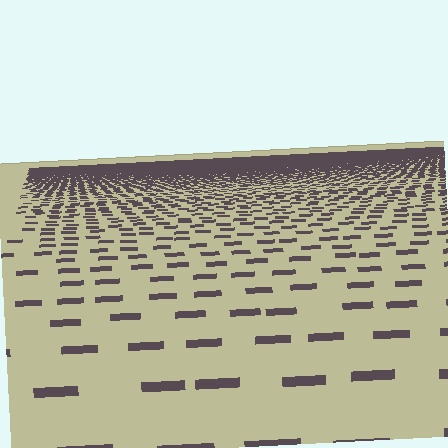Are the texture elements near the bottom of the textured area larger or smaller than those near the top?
Larger. Near the bottom, elements are closer to the viewer and appear at a bigger on-screen size.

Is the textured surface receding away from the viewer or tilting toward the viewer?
The surface is receding away from the viewer. Texture elements get smaller and denser toward the top.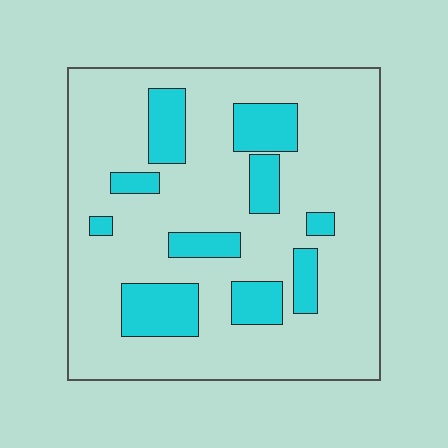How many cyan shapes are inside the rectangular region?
10.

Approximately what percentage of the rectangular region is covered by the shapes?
Approximately 20%.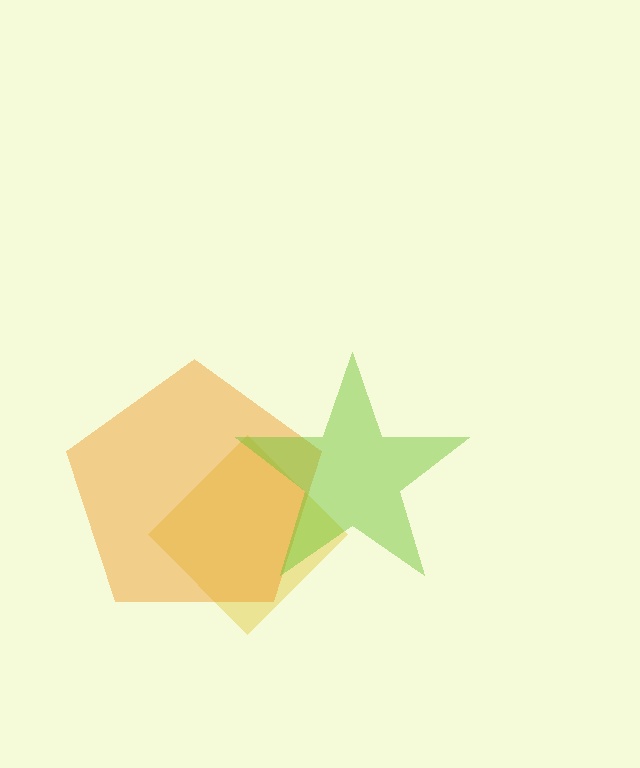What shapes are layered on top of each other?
The layered shapes are: a yellow diamond, an orange pentagon, a lime star.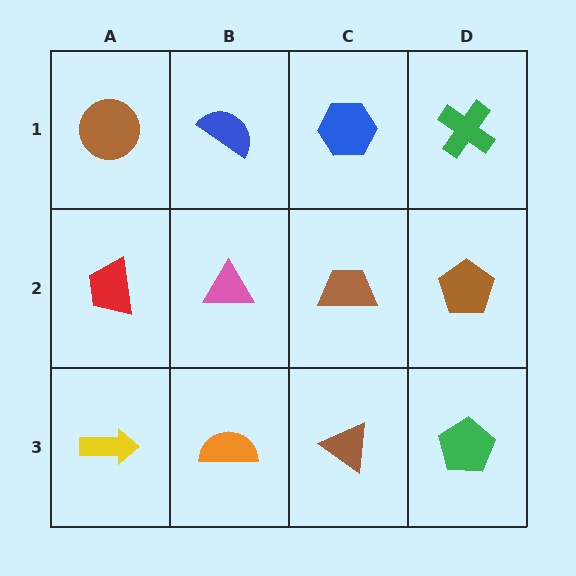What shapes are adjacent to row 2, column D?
A green cross (row 1, column D), a green pentagon (row 3, column D), a brown trapezoid (row 2, column C).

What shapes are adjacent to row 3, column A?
A red trapezoid (row 2, column A), an orange semicircle (row 3, column B).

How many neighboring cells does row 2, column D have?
3.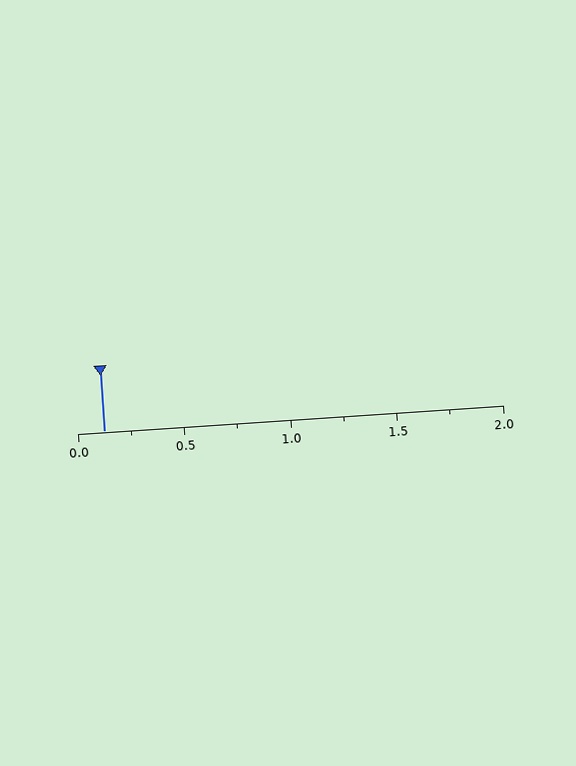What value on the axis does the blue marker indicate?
The marker indicates approximately 0.12.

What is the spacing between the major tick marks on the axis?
The major ticks are spaced 0.5 apart.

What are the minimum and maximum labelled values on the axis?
The axis runs from 0.0 to 2.0.